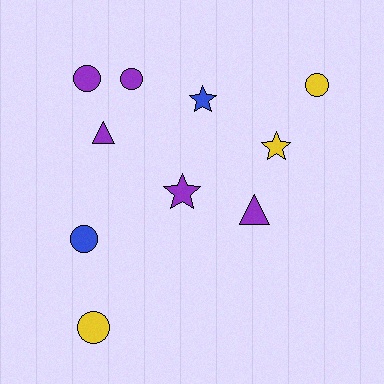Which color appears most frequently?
Purple, with 5 objects.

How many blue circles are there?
There is 1 blue circle.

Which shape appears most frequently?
Circle, with 5 objects.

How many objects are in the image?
There are 10 objects.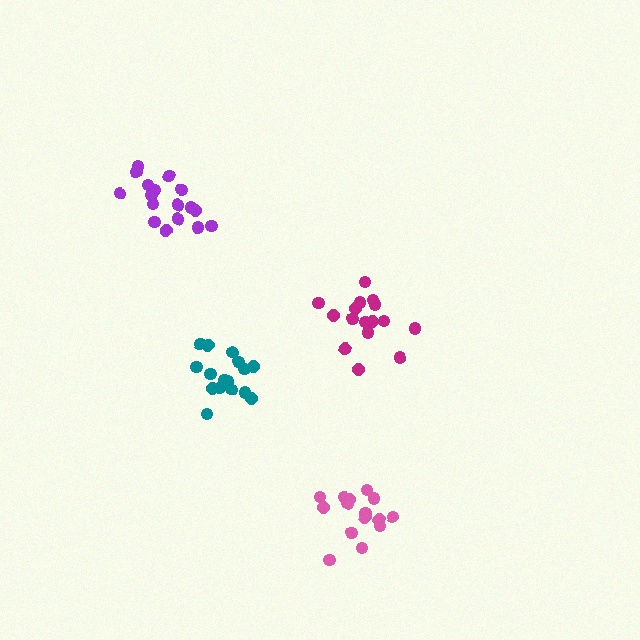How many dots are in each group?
Group 1: 17 dots, Group 2: 15 dots, Group 3: 16 dots, Group 4: 16 dots (64 total).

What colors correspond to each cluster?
The clusters are colored: purple, pink, magenta, teal.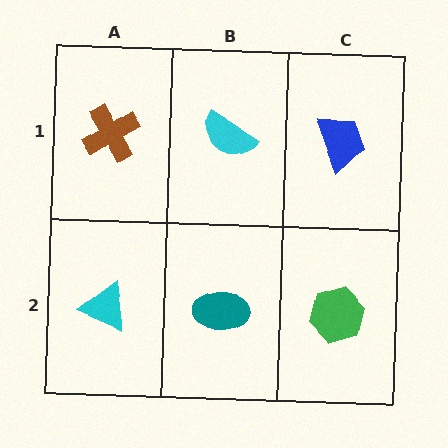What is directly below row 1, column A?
A cyan triangle.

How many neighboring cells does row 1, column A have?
2.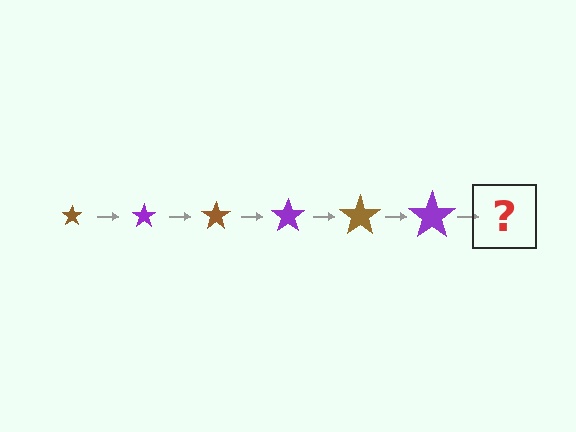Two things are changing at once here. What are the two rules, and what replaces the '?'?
The two rules are that the star grows larger each step and the color cycles through brown and purple. The '?' should be a brown star, larger than the previous one.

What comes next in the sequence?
The next element should be a brown star, larger than the previous one.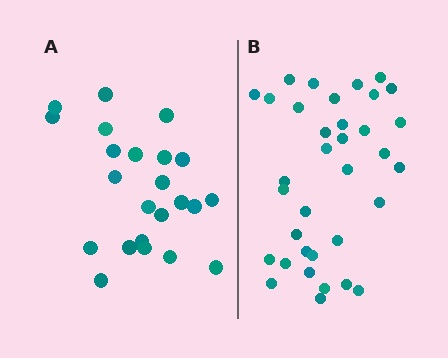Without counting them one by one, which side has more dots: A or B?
Region B (the right region) has more dots.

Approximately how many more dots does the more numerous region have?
Region B has roughly 12 or so more dots than region A.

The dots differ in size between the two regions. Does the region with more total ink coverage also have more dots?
No. Region A has more total ink coverage because its dots are larger, but region B actually contains more individual dots. Total area can be misleading — the number of items is what matters here.